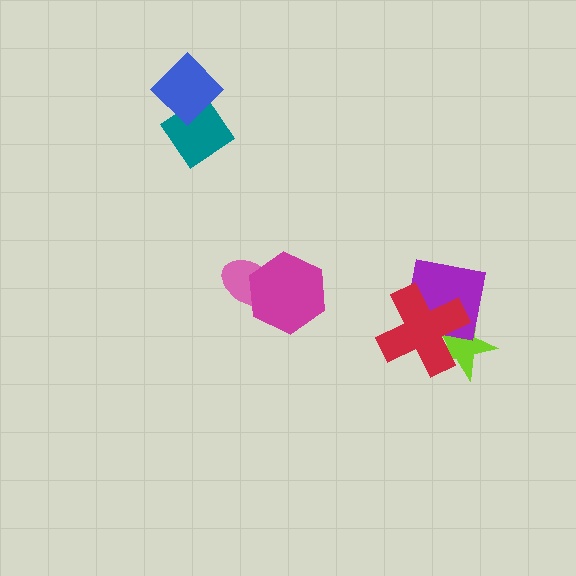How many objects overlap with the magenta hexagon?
1 object overlaps with the magenta hexagon.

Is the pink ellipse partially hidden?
Yes, it is partially covered by another shape.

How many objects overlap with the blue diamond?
1 object overlaps with the blue diamond.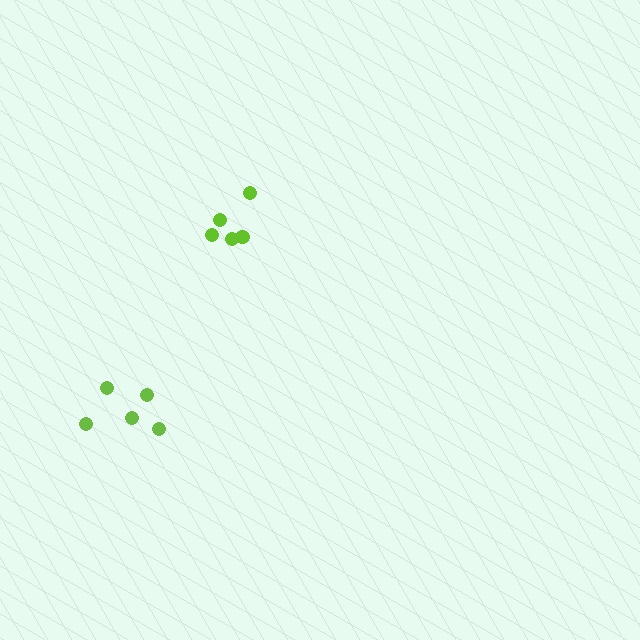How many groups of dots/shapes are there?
There are 2 groups.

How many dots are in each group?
Group 1: 5 dots, Group 2: 5 dots (10 total).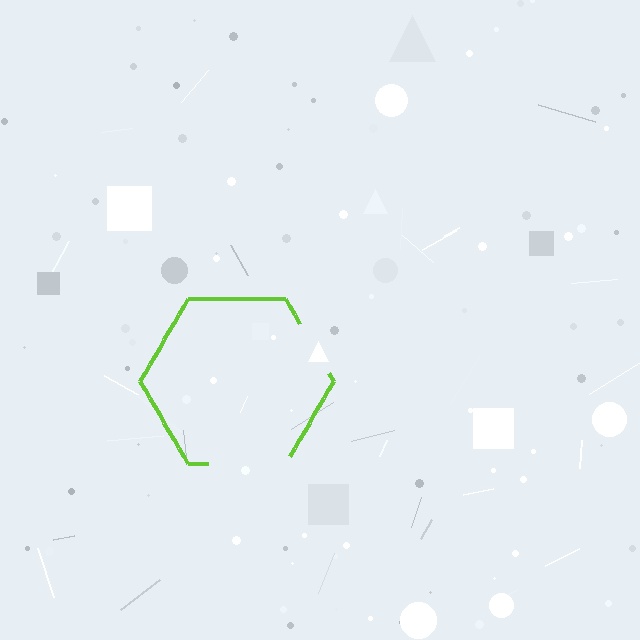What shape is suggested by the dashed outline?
The dashed outline suggests a hexagon.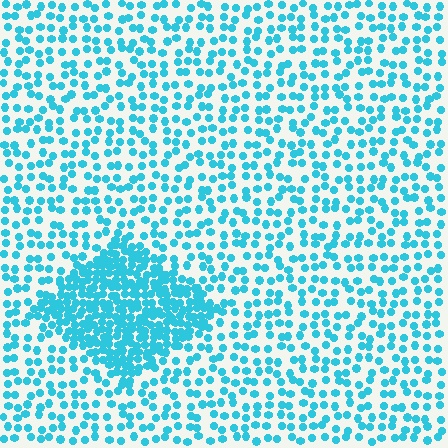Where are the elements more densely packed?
The elements are more densely packed inside the diamond boundary.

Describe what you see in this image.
The image contains small cyan elements arranged at two different densities. A diamond-shaped region is visible where the elements are more densely packed than the surrounding area.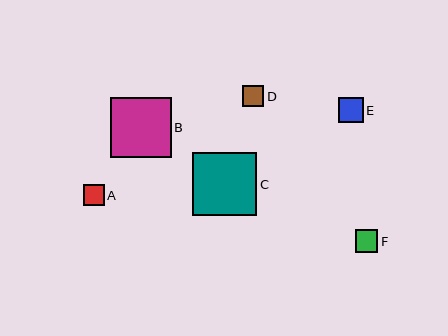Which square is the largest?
Square C is the largest with a size of approximately 64 pixels.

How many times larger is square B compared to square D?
Square B is approximately 2.9 times the size of square D.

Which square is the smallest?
Square A is the smallest with a size of approximately 21 pixels.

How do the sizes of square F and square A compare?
Square F and square A are approximately the same size.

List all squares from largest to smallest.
From largest to smallest: C, B, E, F, D, A.